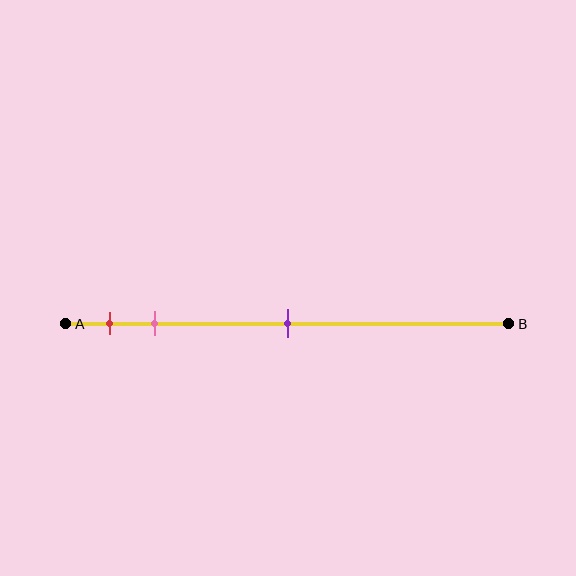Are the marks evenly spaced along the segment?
No, the marks are not evenly spaced.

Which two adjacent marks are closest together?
The red and pink marks are the closest adjacent pair.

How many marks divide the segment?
There are 3 marks dividing the segment.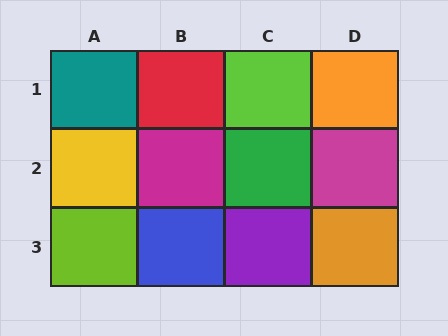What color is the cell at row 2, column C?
Green.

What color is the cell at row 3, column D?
Orange.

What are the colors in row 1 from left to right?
Teal, red, lime, orange.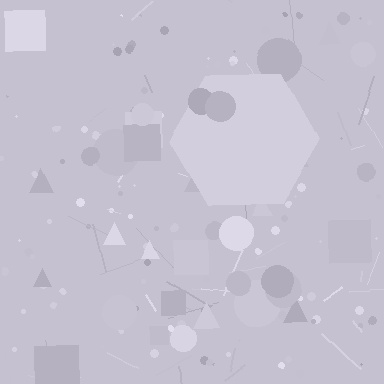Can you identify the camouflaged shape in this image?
The camouflaged shape is a hexagon.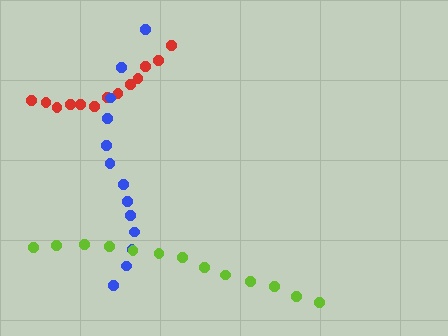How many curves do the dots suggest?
There are 3 distinct paths.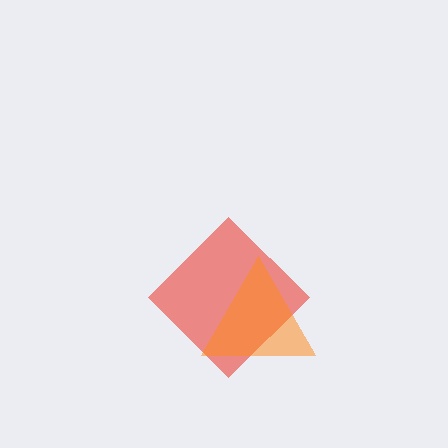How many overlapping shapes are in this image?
There are 2 overlapping shapes in the image.